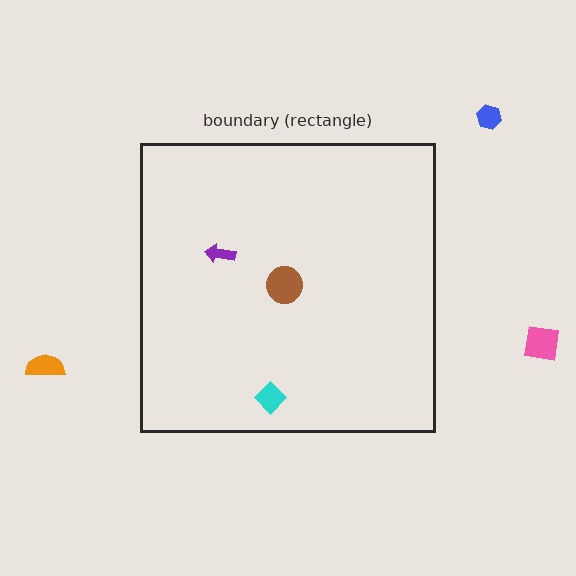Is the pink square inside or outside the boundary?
Outside.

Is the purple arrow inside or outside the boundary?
Inside.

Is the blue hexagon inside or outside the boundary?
Outside.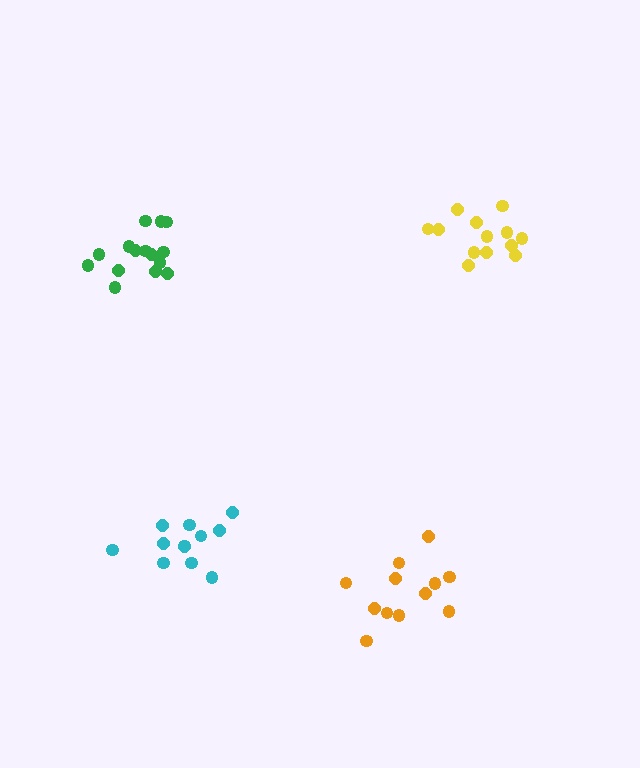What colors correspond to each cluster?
The clusters are colored: orange, yellow, green, cyan.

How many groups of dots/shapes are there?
There are 4 groups.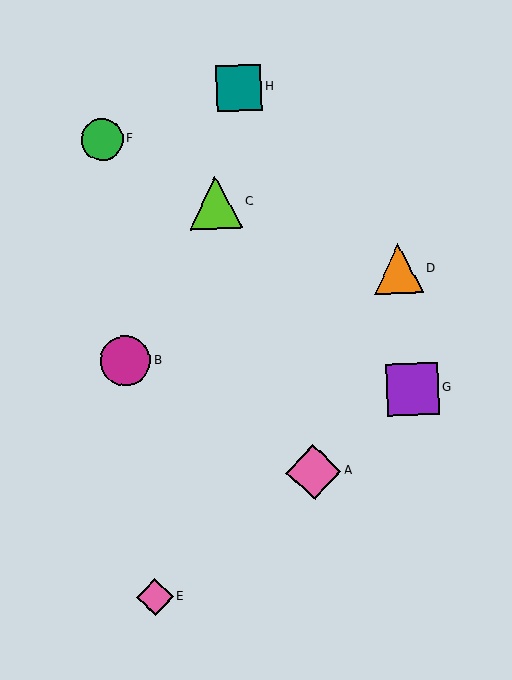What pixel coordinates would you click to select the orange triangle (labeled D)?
Click at (398, 269) to select the orange triangle D.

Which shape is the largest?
The pink diamond (labeled A) is the largest.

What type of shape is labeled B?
Shape B is a magenta circle.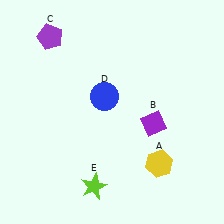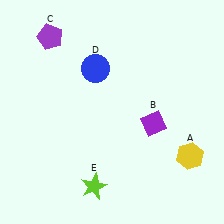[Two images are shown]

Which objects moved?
The objects that moved are: the yellow hexagon (A), the blue circle (D).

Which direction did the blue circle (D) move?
The blue circle (D) moved up.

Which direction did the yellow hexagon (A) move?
The yellow hexagon (A) moved right.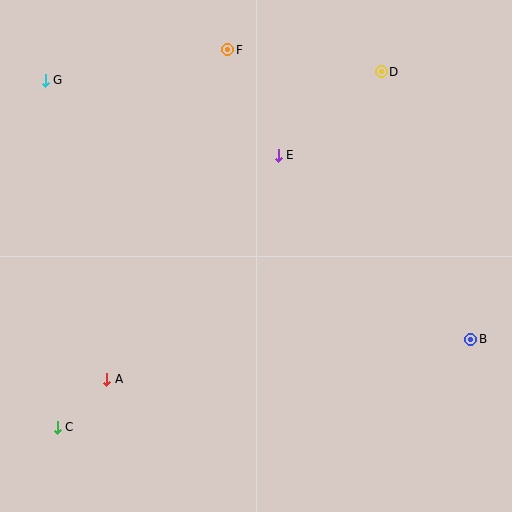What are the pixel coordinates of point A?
Point A is at (107, 379).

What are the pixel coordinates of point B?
Point B is at (471, 339).